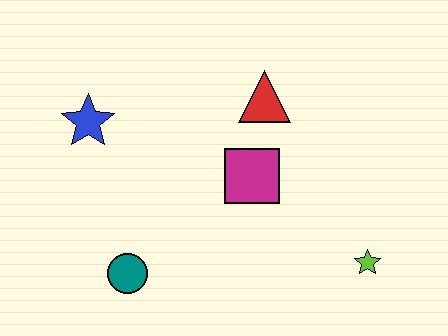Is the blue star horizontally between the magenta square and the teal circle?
No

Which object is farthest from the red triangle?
The teal circle is farthest from the red triangle.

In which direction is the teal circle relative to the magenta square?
The teal circle is to the left of the magenta square.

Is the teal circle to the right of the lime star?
No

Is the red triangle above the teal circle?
Yes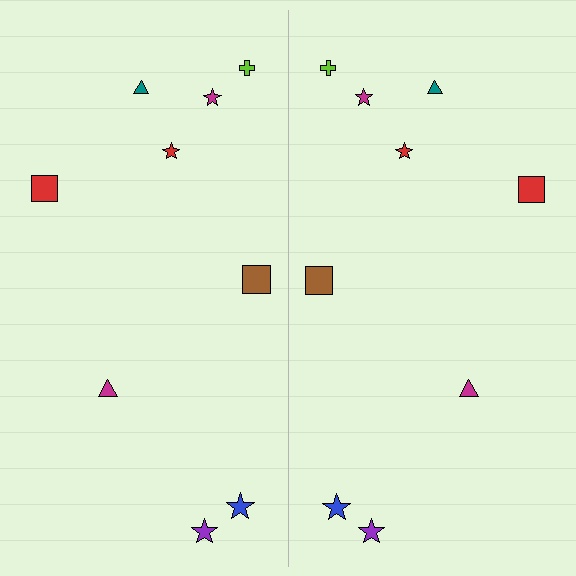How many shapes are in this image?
There are 18 shapes in this image.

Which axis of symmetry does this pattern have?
The pattern has a vertical axis of symmetry running through the center of the image.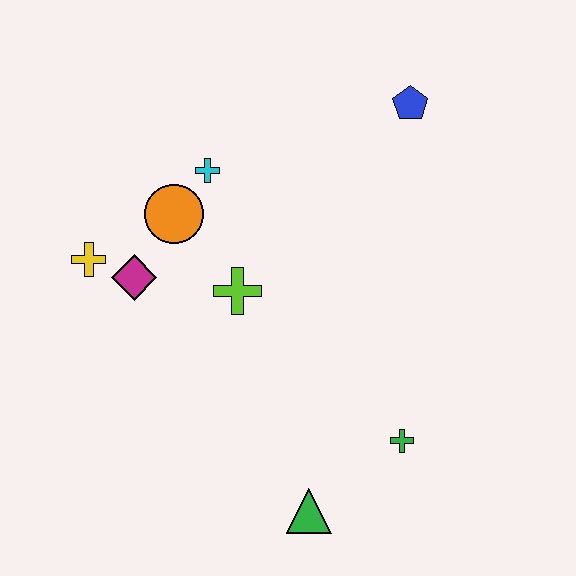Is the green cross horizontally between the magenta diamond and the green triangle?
No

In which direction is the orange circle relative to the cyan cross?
The orange circle is below the cyan cross.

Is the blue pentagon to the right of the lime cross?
Yes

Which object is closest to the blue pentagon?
The cyan cross is closest to the blue pentagon.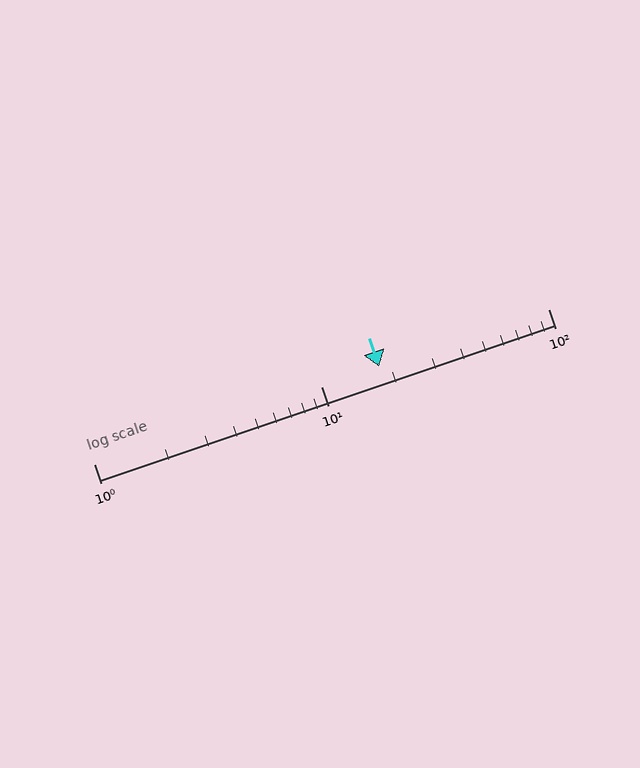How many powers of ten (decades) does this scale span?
The scale spans 2 decades, from 1 to 100.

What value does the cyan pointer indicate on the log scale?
The pointer indicates approximately 18.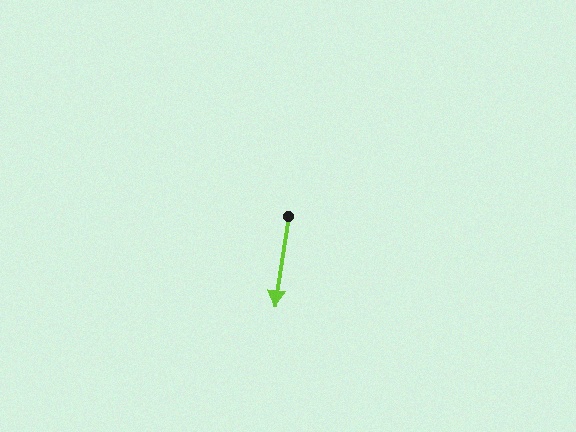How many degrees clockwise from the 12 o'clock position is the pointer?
Approximately 189 degrees.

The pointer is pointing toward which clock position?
Roughly 6 o'clock.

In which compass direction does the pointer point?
South.